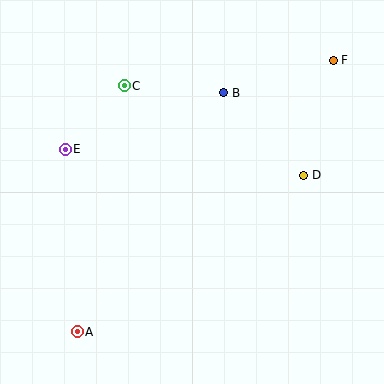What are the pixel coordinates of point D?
Point D is at (304, 175).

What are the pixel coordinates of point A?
Point A is at (77, 332).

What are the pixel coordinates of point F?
Point F is at (333, 60).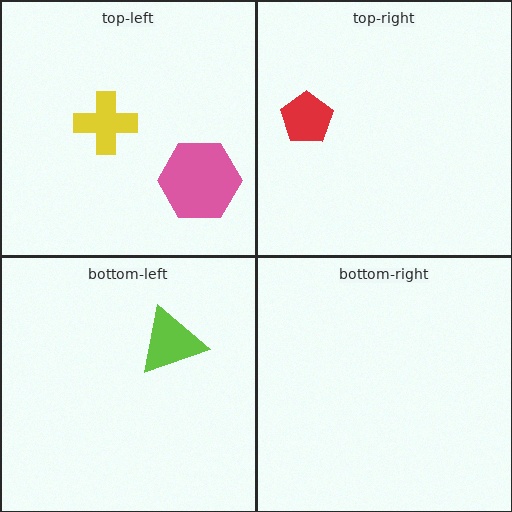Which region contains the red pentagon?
The top-right region.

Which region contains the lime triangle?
The bottom-left region.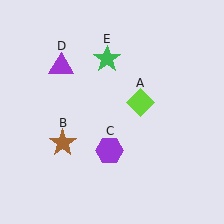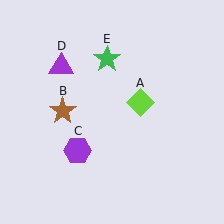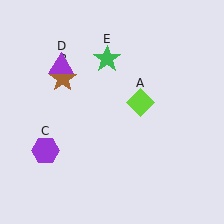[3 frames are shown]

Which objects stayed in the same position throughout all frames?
Lime diamond (object A) and purple triangle (object D) and green star (object E) remained stationary.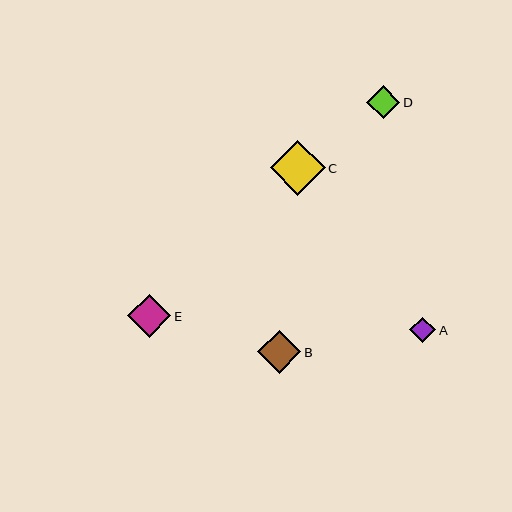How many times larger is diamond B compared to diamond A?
Diamond B is approximately 1.7 times the size of diamond A.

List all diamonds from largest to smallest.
From largest to smallest: C, E, B, D, A.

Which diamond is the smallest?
Diamond A is the smallest with a size of approximately 26 pixels.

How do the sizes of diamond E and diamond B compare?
Diamond E and diamond B are approximately the same size.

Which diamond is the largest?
Diamond C is the largest with a size of approximately 55 pixels.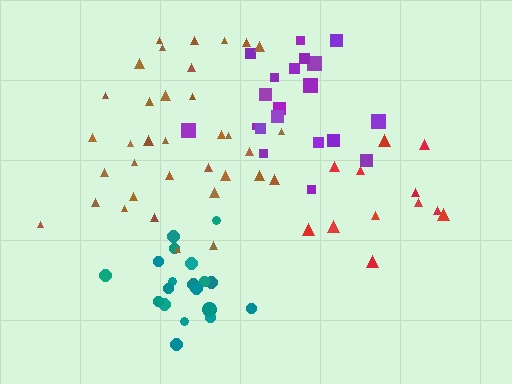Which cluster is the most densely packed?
Teal.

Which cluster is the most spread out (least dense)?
Red.